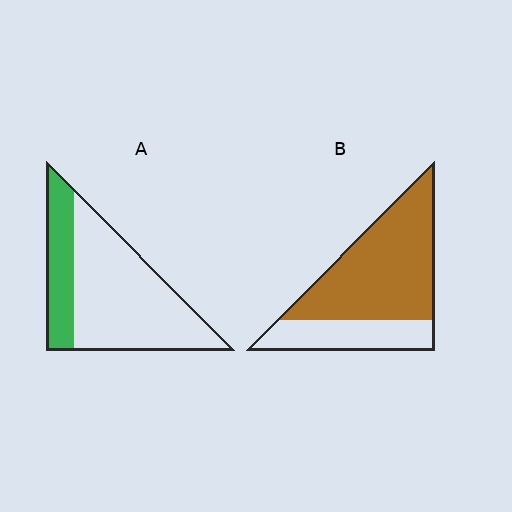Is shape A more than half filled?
No.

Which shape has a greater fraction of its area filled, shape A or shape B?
Shape B.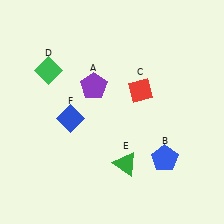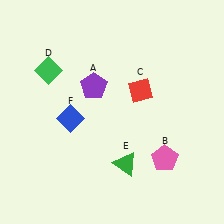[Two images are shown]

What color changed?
The pentagon (B) changed from blue in Image 1 to pink in Image 2.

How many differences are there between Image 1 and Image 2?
There is 1 difference between the two images.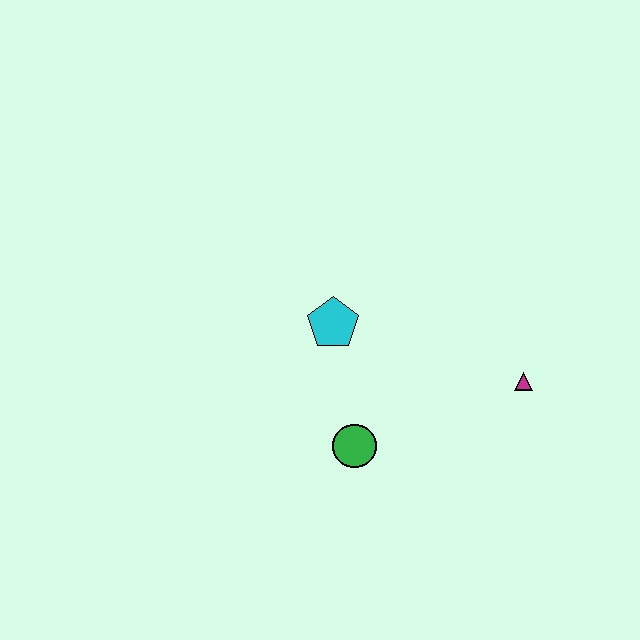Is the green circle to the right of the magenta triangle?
No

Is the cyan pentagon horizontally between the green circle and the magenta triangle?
No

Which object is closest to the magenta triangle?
The green circle is closest to the magenta triangle.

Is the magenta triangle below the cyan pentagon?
Yes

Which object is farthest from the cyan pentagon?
The magenta triangle is farthest from the cyan pentagon.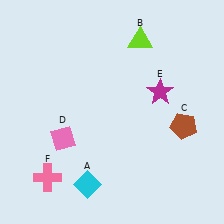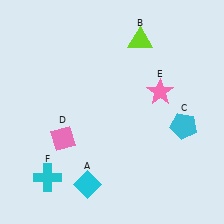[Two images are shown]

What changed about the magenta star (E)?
In Image 1, E is magenta. In Image 2, it changed to pink.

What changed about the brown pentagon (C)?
In Image 1, C is brown. In Image 2, it changed to cyan.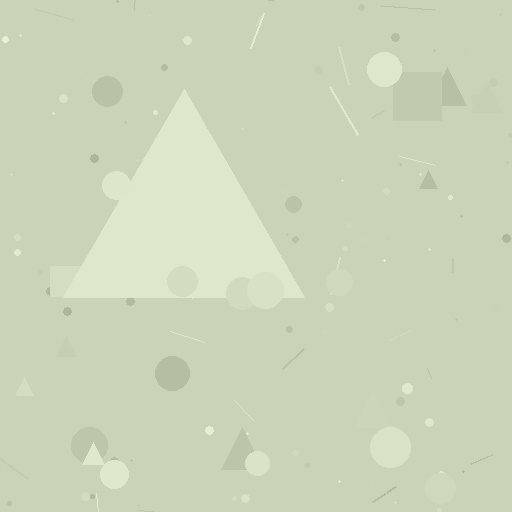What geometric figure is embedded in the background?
A triangle is embedded in the background.